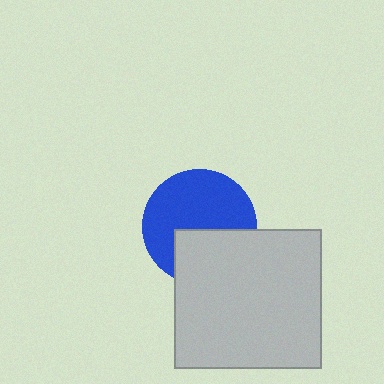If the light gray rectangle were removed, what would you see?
You would see the complete blue circle.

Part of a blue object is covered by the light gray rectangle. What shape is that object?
It is a circle.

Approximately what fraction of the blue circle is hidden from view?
Roughly 36% of the blue circle is hidden behind the light gray rectangle.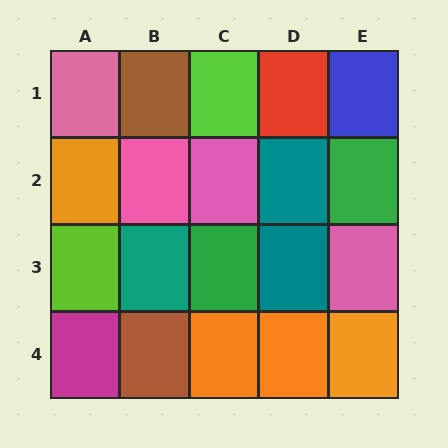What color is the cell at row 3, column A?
Lime.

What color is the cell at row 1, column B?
Brown.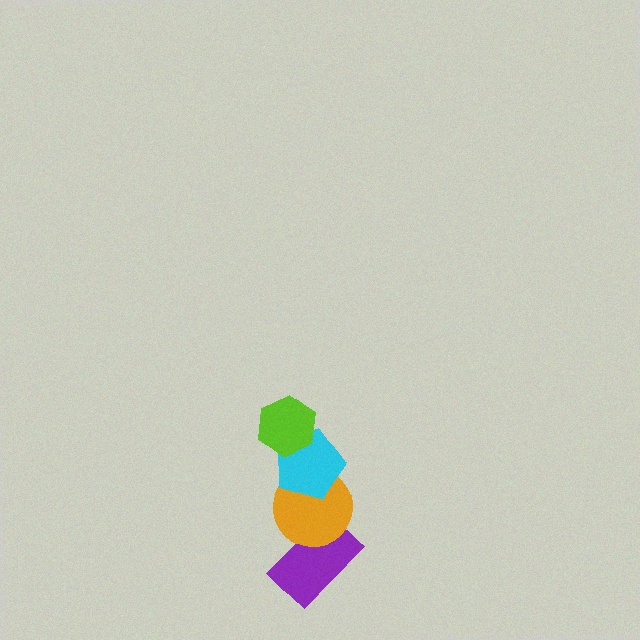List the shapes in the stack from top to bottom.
From top to bottom: the lime hexagon, the cyan pentagon, the orange circle, the purple rectangle.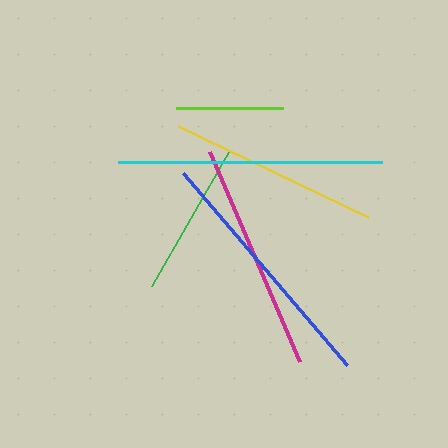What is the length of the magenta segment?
The magenta segment is approximately 228 pixels long.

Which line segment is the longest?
The cyan line is the longest at approximately 264 pixels.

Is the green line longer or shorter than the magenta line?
The magenta line is longer than the green line.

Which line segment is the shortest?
The lime line is the shortest at approximately 107 pixels.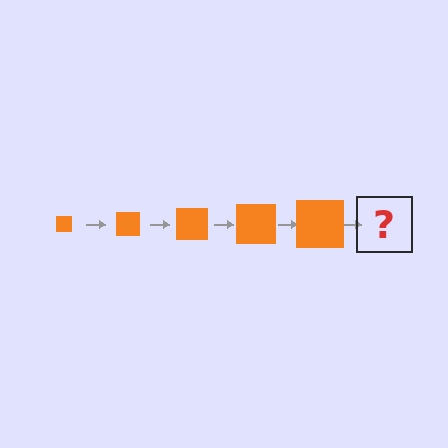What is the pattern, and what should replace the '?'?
The pattern is that the square gets progressively larger each step. The '?' should be an orange square, larger than the previous one.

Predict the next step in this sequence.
The next step is an orange square, larger than the previous one.